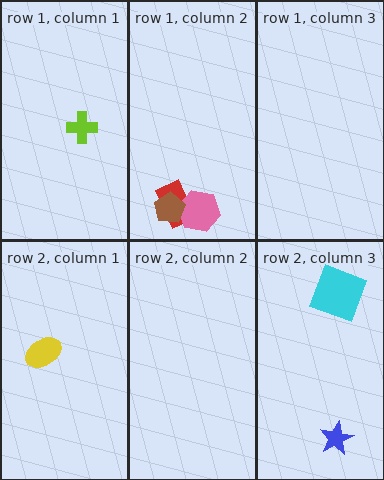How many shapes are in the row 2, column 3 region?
2.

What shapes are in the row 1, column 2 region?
The red rectangle, the pink hexagon, the brown pentagon.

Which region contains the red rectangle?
The row 1, column 2 region.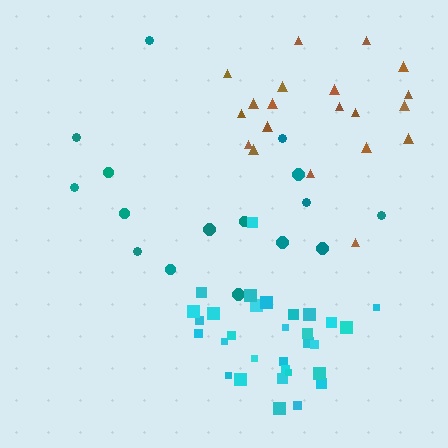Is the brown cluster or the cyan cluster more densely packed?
Cyan.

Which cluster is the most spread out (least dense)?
Teal.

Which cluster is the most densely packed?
Cyan.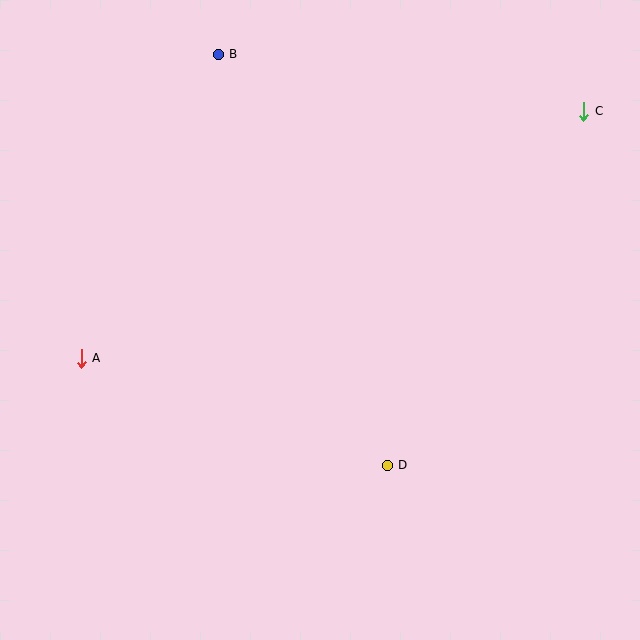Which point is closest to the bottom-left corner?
Point A is closest to the bottom-left corner.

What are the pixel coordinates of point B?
Point B is at (218, 54).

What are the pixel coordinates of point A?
Point A is at (81, 358).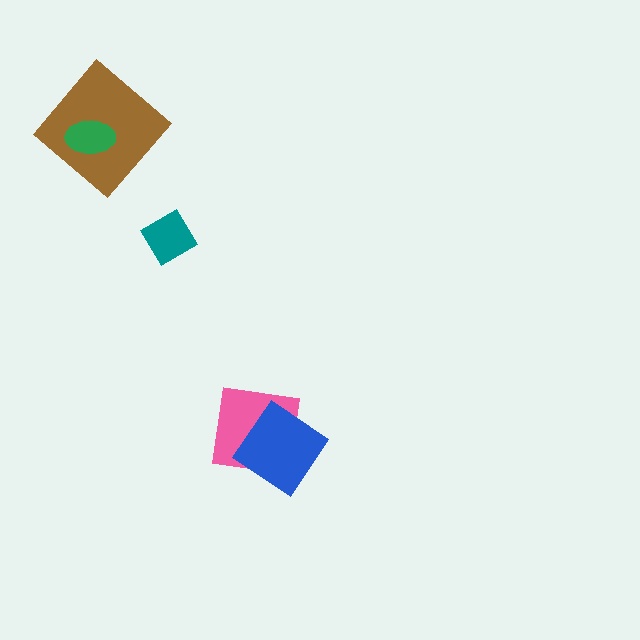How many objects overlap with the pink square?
1 object overlaps with the pink square.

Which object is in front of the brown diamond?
The green ellipse is in front of the brown diamond.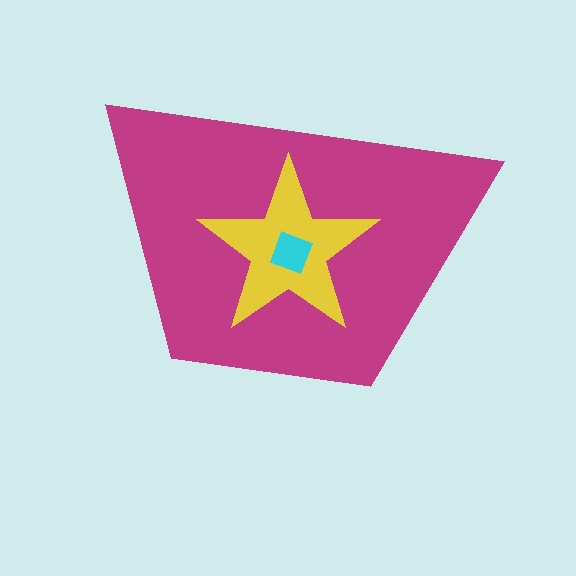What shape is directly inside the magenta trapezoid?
The yellow star.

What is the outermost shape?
The magenta trapezoid.